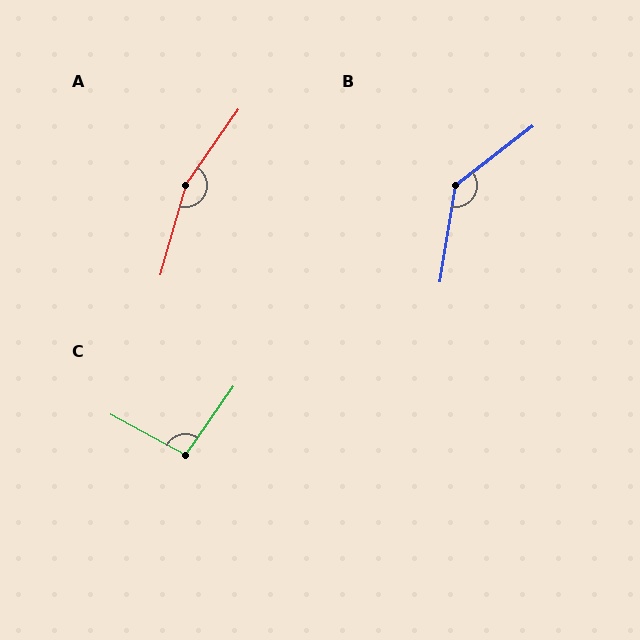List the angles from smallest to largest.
C (97°), B (137°), A (161°).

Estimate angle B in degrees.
Approximately 137 degrees.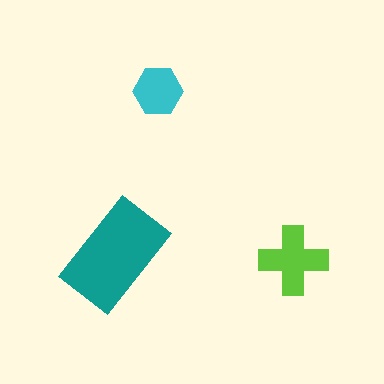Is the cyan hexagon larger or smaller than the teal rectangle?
Smaller.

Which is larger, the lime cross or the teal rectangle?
The teal rectangle.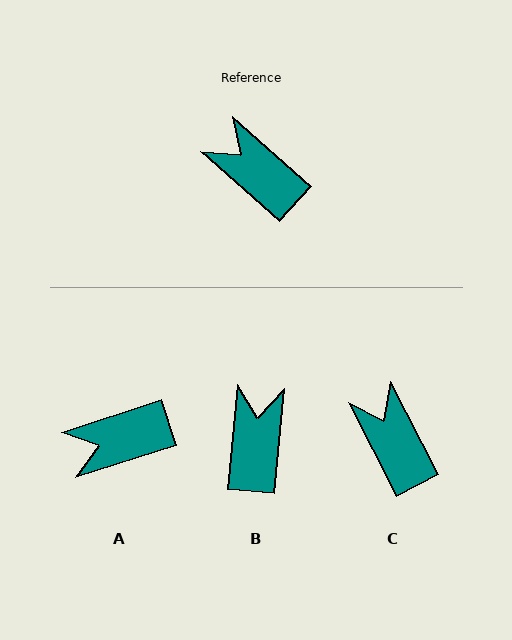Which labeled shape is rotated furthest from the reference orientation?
A, about 60 degrees away.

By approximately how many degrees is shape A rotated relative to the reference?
Approximately 60 degrees counter-clockwise.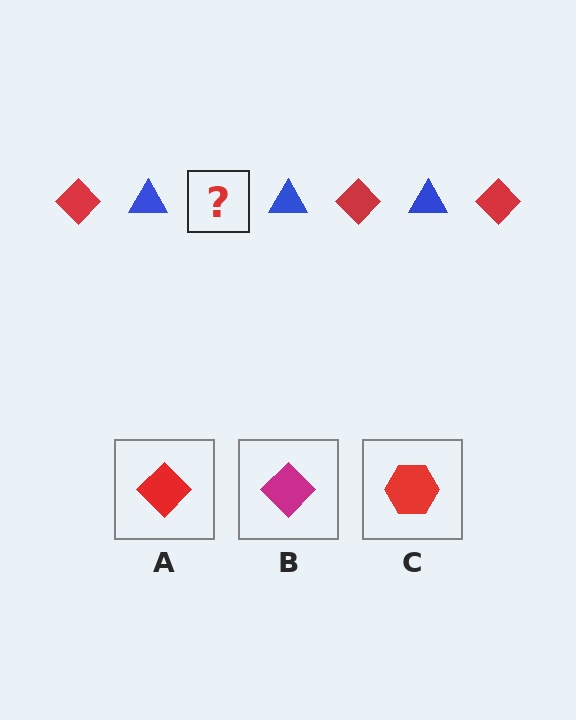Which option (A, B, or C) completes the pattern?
A.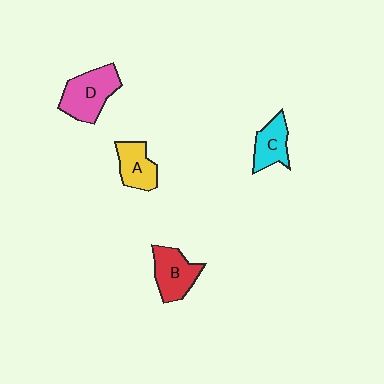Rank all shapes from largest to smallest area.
From largest to smallest: D (pink), B (red), A (yellow), C (cyan).